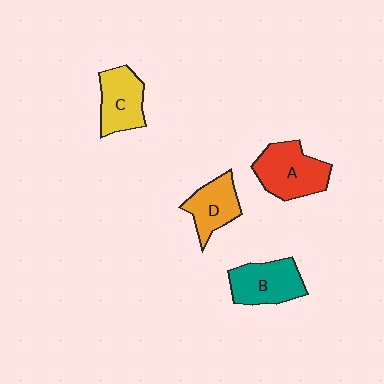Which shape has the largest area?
Shape A (red).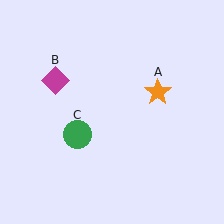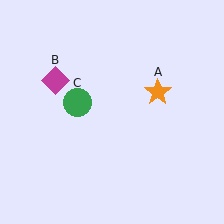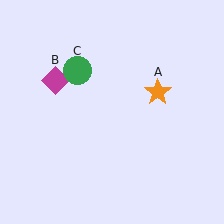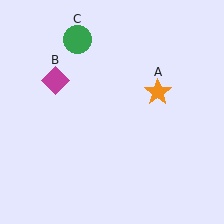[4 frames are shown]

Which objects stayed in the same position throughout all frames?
Orange star (object A) and magenta diamond (object B) remained stationary.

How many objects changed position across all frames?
1 object changed position: green circle (object C).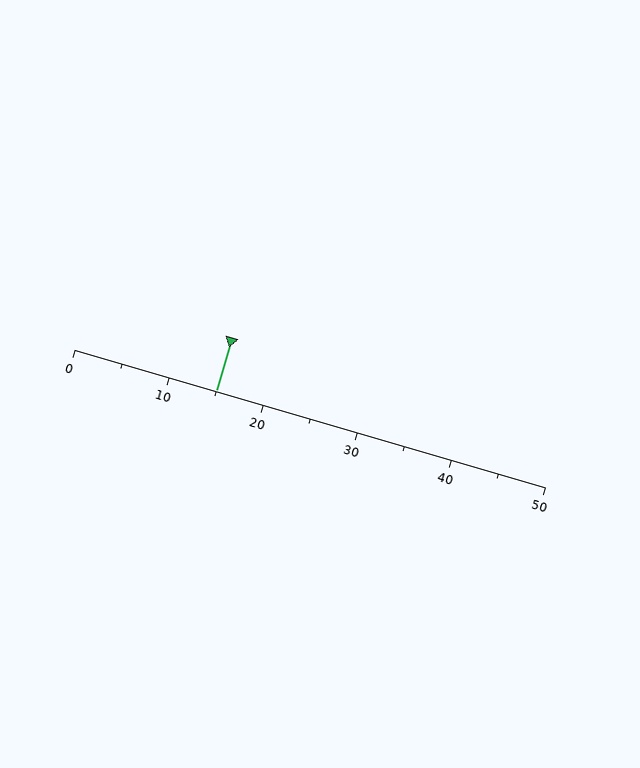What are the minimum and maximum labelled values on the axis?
The axis runs from 0 to 50.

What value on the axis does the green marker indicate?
The marker indicates approximately 15.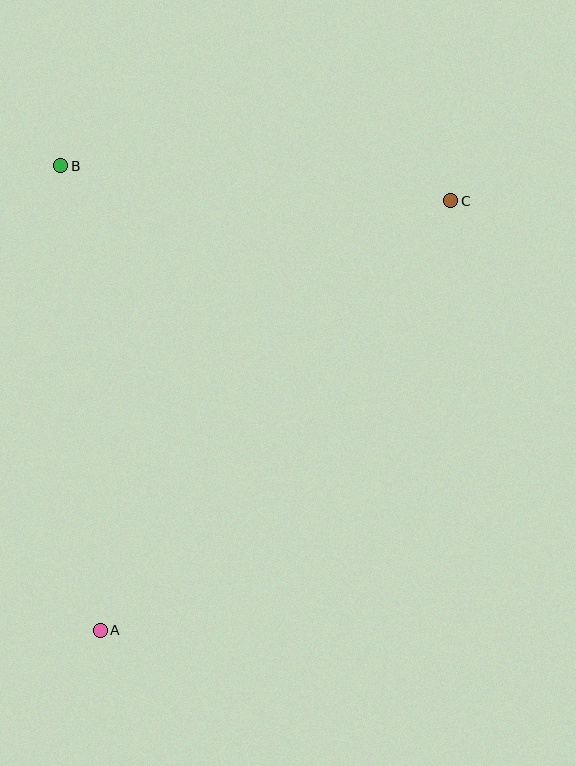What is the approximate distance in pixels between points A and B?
The distance between A and B is approximately 466 pixels.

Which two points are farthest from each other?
Points A and C are farthest from each other.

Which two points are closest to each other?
Points B and C are closest to each other.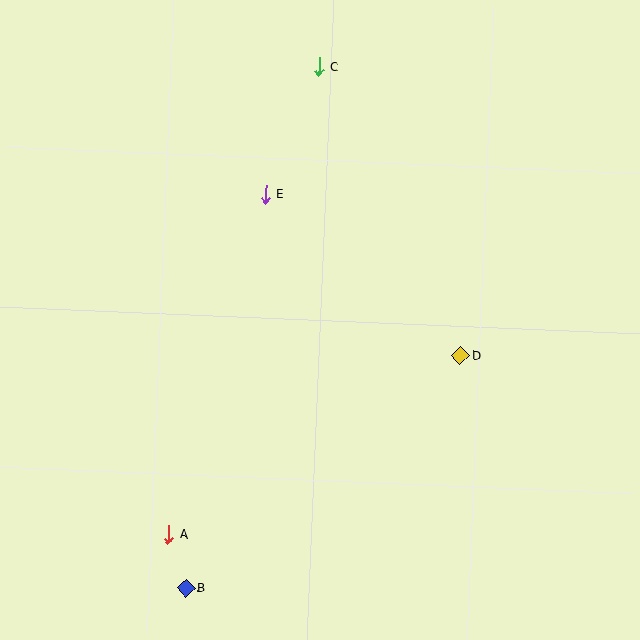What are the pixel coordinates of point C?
Point C is at (319, 66).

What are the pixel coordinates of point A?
Point A is at (169, 534).